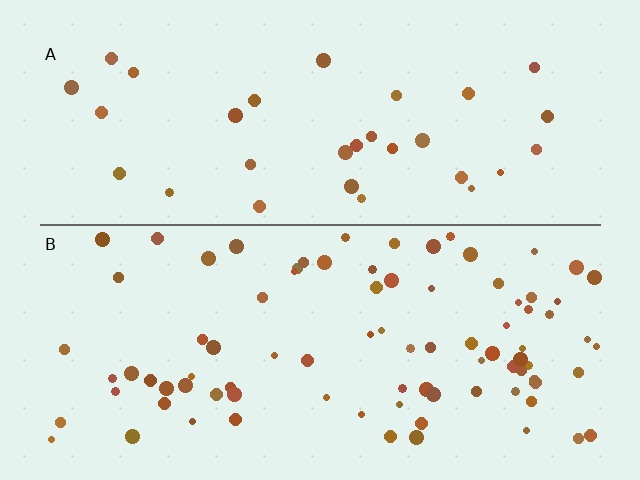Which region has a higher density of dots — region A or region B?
B (the bottom).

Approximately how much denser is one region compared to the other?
Approximately 2.7× — region B over region A.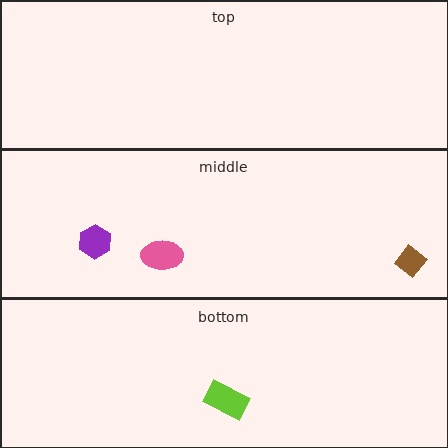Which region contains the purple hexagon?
The middle region.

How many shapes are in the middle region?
3.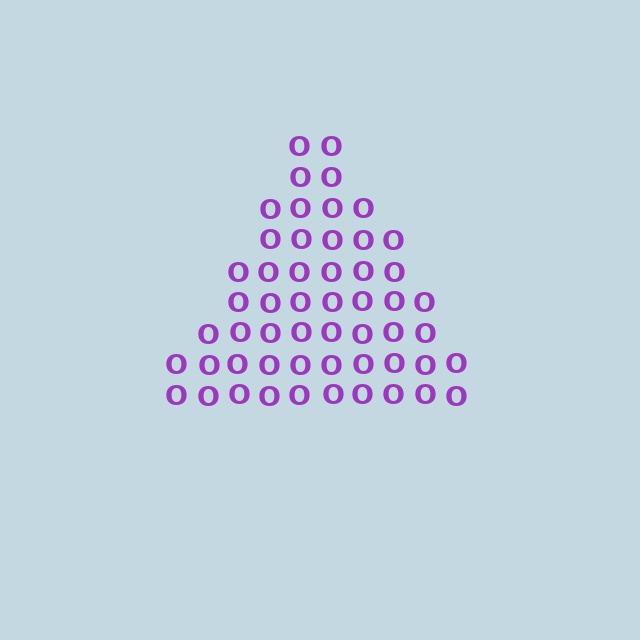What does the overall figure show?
The overall figure shows a triangle.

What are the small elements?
The small elements are letter O's.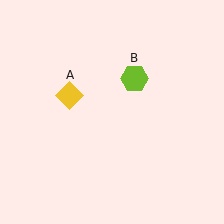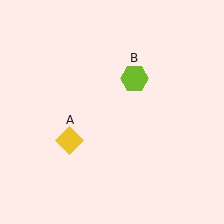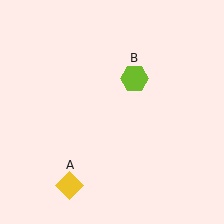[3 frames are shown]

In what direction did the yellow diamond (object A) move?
The yellow diamond (object A) moved down.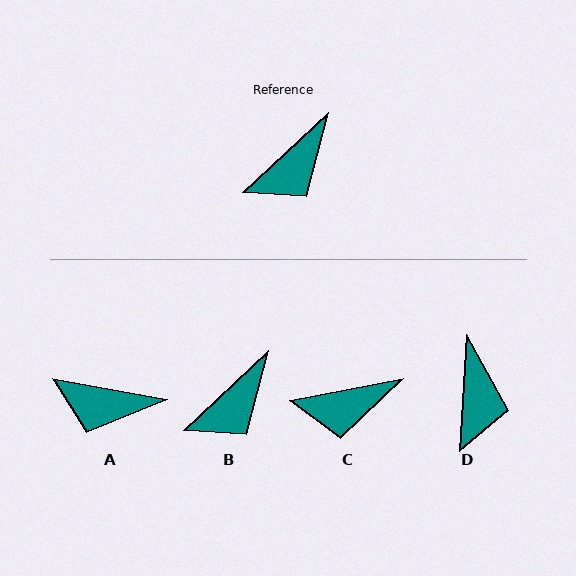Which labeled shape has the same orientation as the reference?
B.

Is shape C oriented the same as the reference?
No, it is off by about 32 degrees.